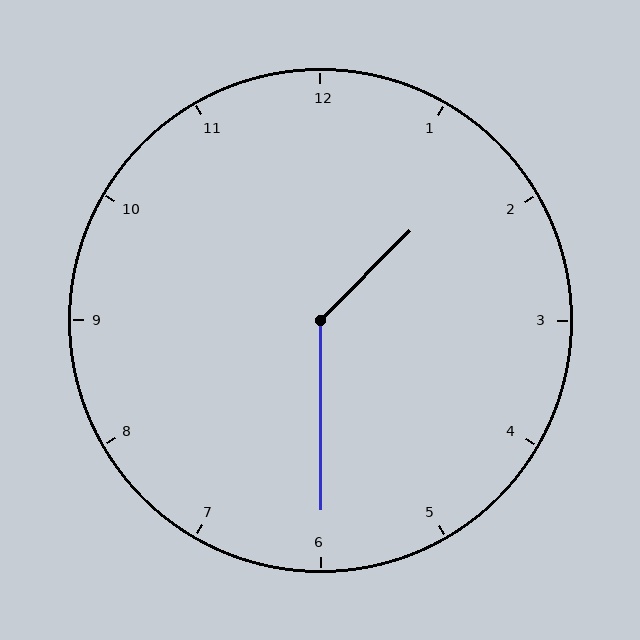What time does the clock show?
1:30.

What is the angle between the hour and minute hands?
Approximately 135 degrees.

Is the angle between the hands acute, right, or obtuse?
It is obtuse.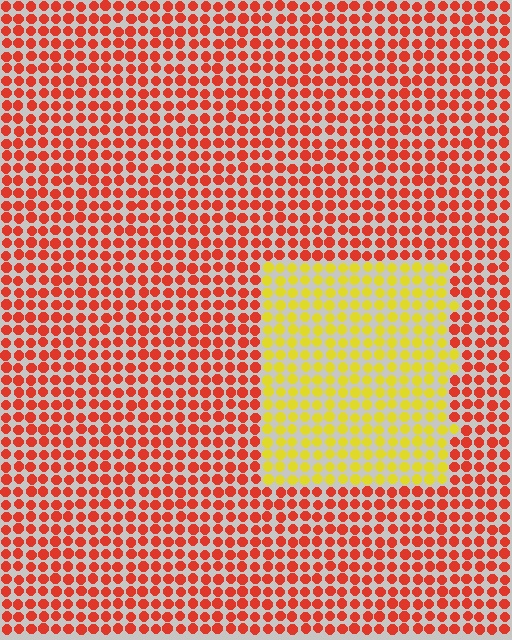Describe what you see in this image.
The image is filled with small red elements in a uniform arrangement. A rectangle-shaped region is visible where the elements are tinted to a slightly different hue, forming a subtle color boundary.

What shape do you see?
I see a rectangle.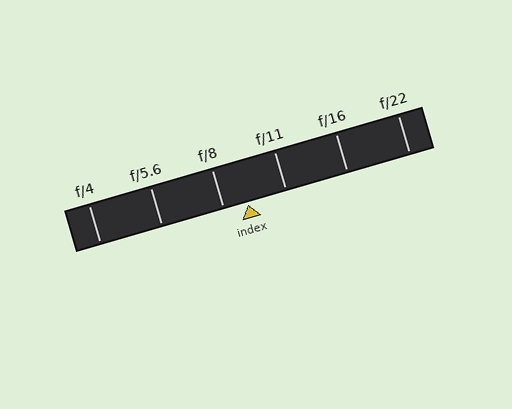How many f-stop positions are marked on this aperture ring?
There are 6 f-stop positions marked.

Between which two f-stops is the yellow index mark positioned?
The index mark is between f/8 and f/11.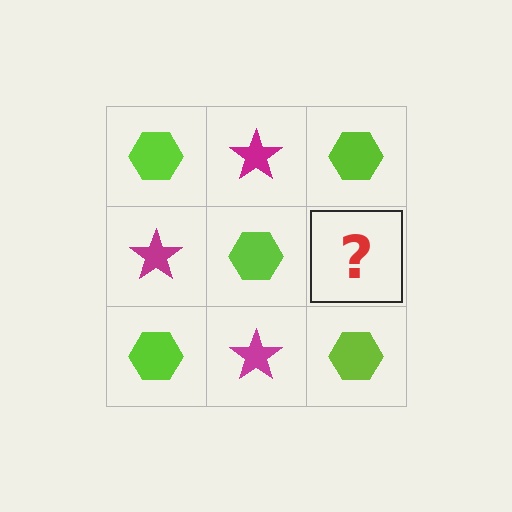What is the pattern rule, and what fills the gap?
The rule is that it alternates lime hexagon and magenta star in a checkerboard pattern. The gap should be filled with a magenta star.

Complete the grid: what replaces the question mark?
The question mark should be replaced with a magenta star.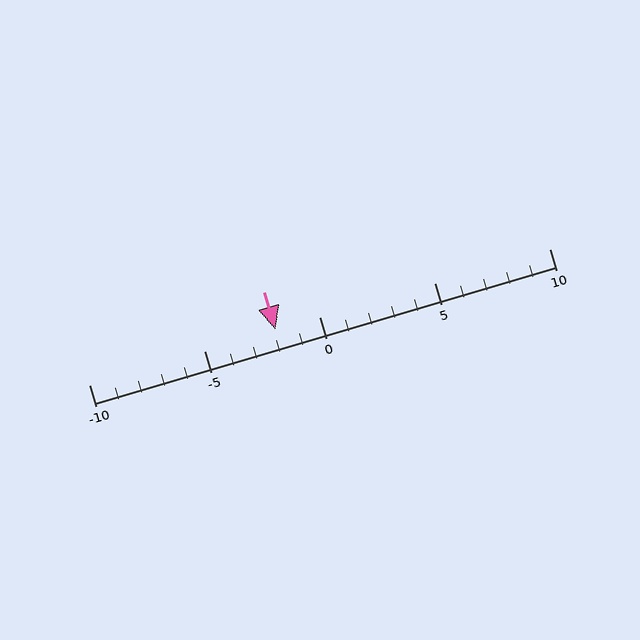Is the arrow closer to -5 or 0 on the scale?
The arrow is closer to 0.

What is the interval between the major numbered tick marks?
The major tick marks are spaced 5 units apart.